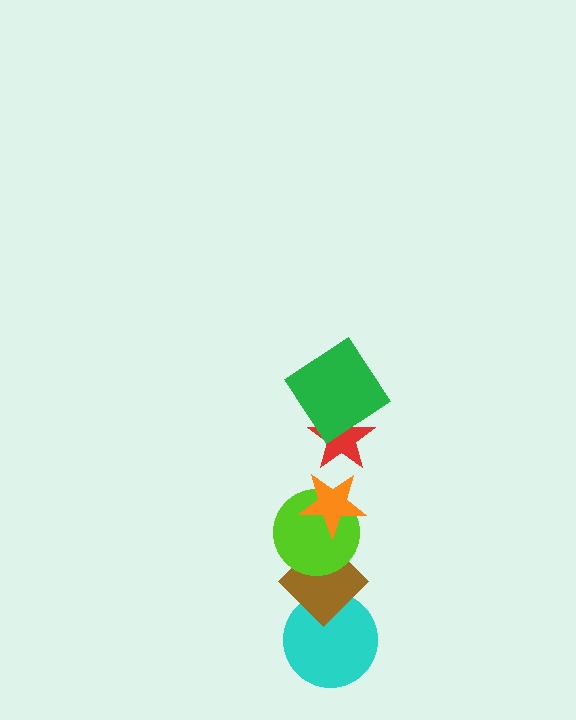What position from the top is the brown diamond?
The brown diamond is 5th from the top.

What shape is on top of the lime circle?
The orange star is on top of the lime circle.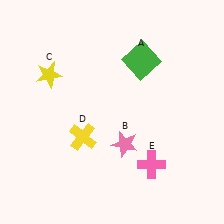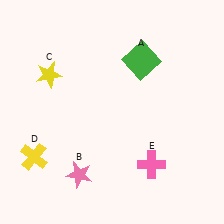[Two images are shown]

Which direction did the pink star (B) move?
The pink star (B) moved left.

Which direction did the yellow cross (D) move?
The yellow cross (D) moved left.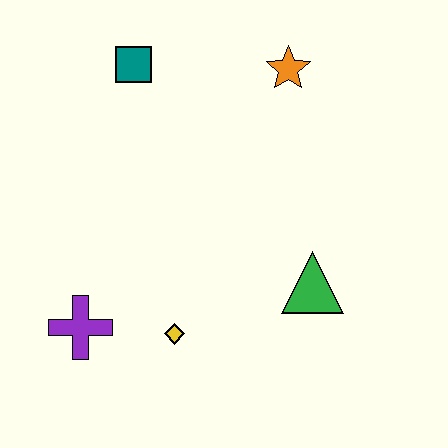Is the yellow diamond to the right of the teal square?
Yes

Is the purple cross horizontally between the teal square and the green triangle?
No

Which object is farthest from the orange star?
The purple cross is farthest from the orange star.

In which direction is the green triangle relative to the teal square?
The green triangle is below the teal square.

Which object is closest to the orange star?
The teal square is closest to the orange star.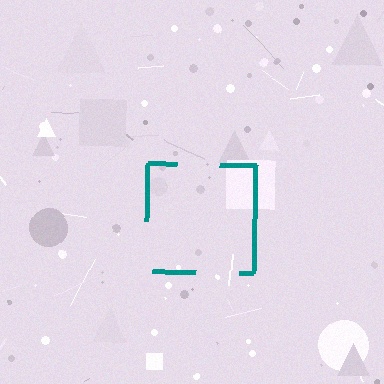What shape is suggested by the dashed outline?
The dashed outline suggests a square.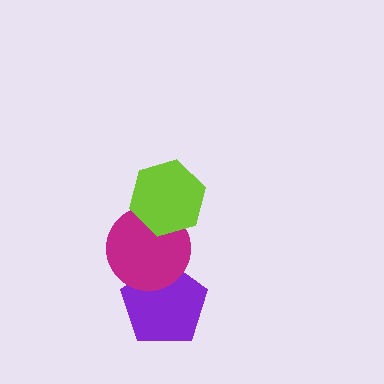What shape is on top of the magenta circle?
The lime hexagon is on top of the magenta circle.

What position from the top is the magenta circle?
The magenta circle is 2nd from the top.